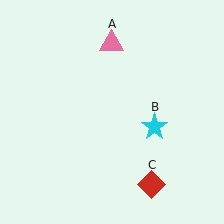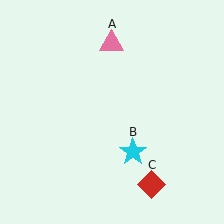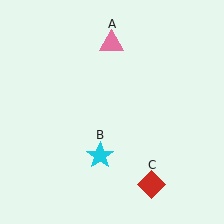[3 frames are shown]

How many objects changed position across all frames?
1 object changed position: cyan star (object B).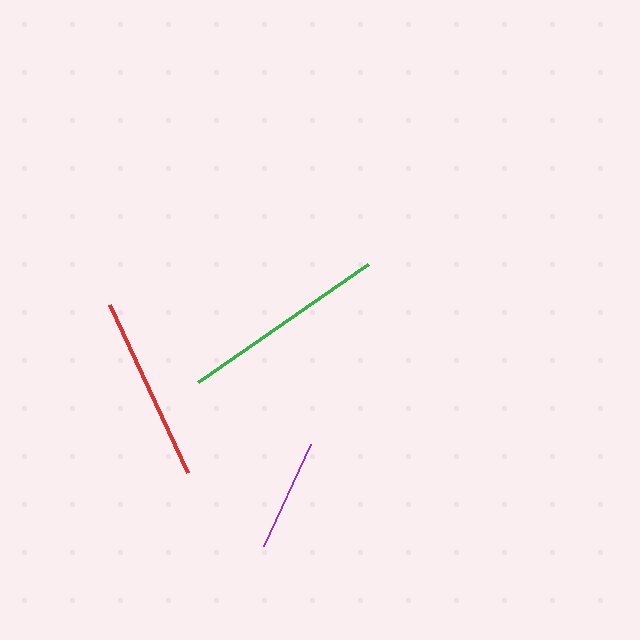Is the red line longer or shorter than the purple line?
The red line is longer than the purple line.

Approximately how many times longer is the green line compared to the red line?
The green line is approximately 1.1 times the length of the red line.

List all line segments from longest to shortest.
From longest to shortest: green, red, purple.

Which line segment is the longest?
The green line is the longest at approximately 207 pixels.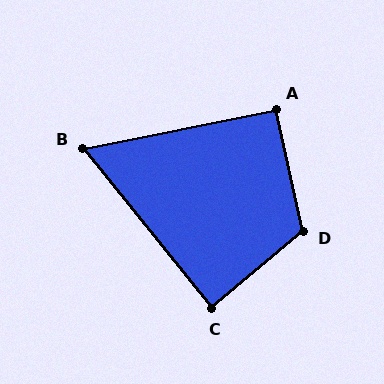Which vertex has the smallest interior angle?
B, at approximately 62 degrees.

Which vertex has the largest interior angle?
D, at approximately 118 degrees.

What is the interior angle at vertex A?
Approximately 91 degrees (approximately right).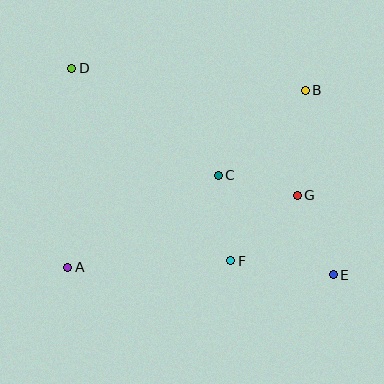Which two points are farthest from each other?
Points D and E are farthest from each other.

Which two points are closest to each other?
Points C and G are closest to each other.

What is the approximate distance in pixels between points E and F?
The distance between E and F is approximately 103 pixels.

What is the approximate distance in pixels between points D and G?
The distance between D and G is approximately 259 pixels.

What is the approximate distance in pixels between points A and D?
The distance between A and D is approximately 199 pixels.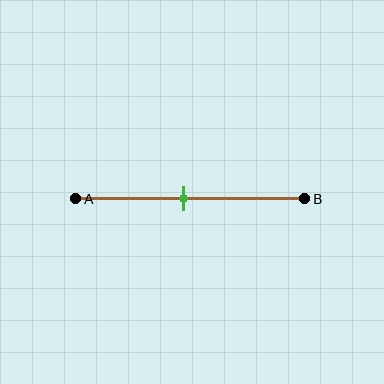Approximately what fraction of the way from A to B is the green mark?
The green mark is approximately 45% of the way from A to B.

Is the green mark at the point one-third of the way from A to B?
No, the mark is at about 45% from A, not at the 33% one-third point.